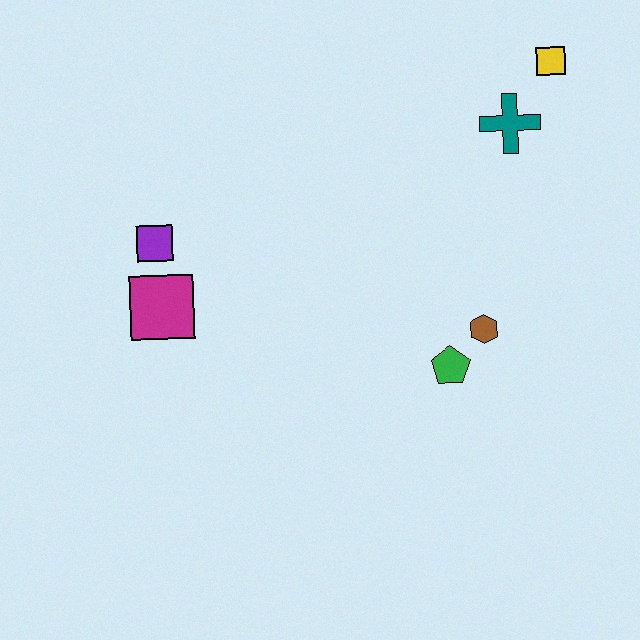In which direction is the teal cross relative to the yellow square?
The teal cross is below the yellow square.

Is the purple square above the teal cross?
No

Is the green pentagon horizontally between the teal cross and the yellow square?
No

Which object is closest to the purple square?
The magenta square is closest to the purple square.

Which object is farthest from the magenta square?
The yellow square is farthest from the magenta square.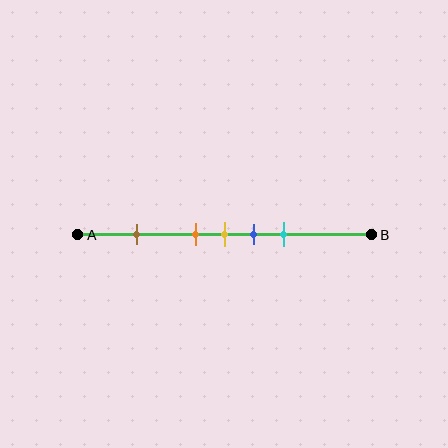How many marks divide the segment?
There are 5 marks dividing the segment.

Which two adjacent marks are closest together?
The orange and yellow marks are the closest adjacent pair.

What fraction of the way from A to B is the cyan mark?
The cyan mark is approximately 70% (0.7) of the way from A to B.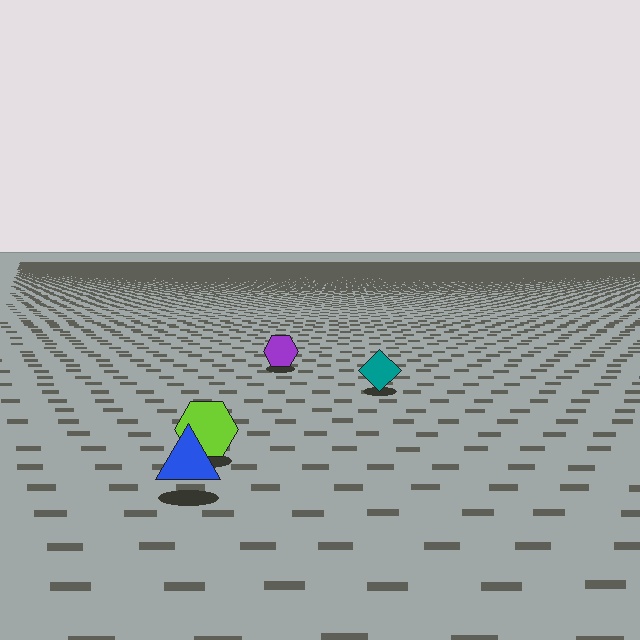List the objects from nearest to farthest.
From nearest to farthest: the blue triangle, the lime hexagon, the teal diamond, the purple hexagon.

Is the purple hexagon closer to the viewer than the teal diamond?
No. The teal diamond is closer — you can tell from the texture gradient: the ground texture is coarser near it.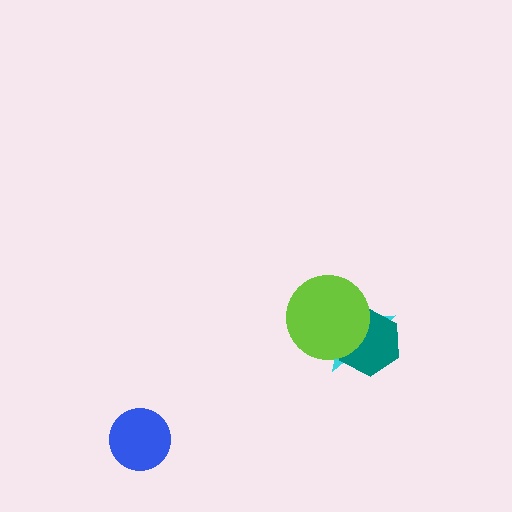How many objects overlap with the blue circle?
0 objects overlap with the blue circle.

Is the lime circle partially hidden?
No, no other shape covers it.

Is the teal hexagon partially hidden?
Yes, it is partially covered by another shape.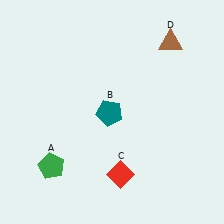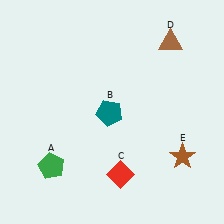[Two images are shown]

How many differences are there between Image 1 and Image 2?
There is 1 difference between the two images.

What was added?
A brown star (E) was added in Image 2.